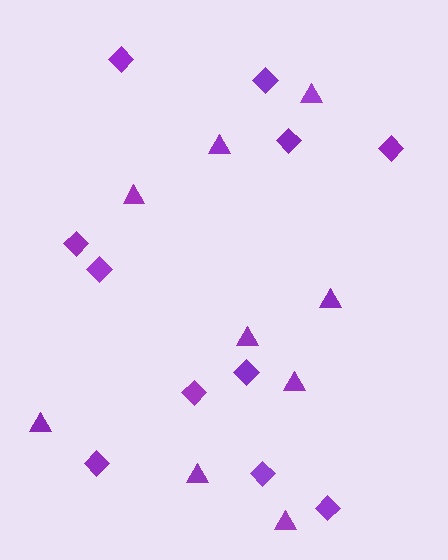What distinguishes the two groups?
There are 2 groups: one group of triangles (9) and one group of diamonds (11).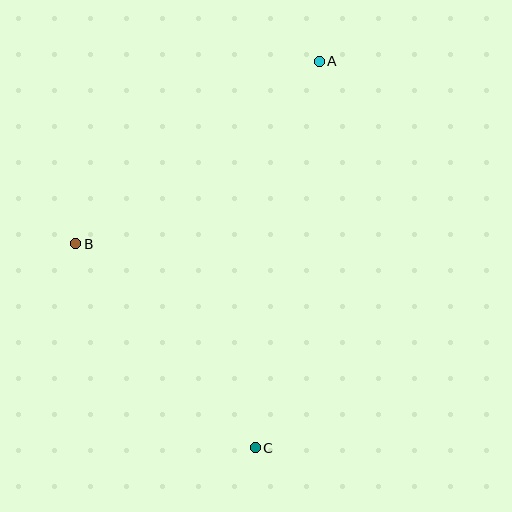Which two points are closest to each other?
Points B and C are closest to each other.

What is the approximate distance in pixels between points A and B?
The distance between A and B is approximately 304 pixels.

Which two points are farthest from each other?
Points A and C are farthest from each other.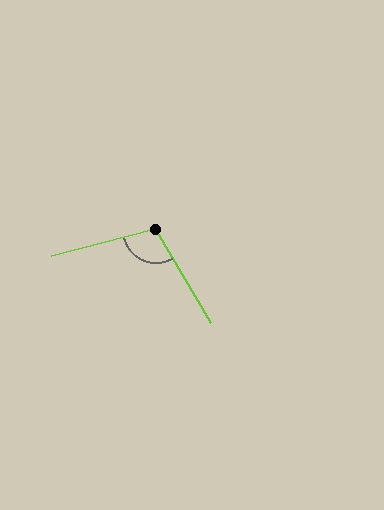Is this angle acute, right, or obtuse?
It is obtuse.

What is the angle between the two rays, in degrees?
Approximately 106 degrees.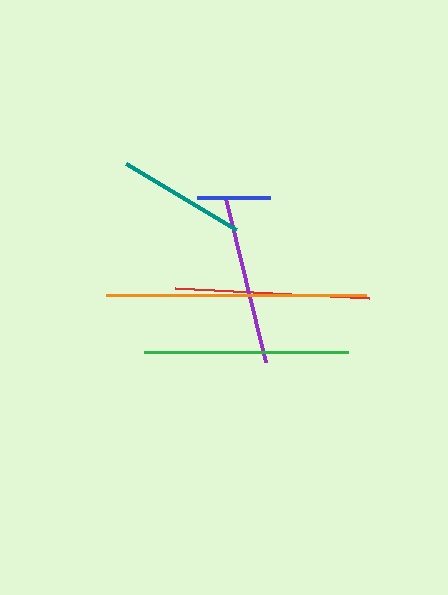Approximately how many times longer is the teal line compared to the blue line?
The teal line is approximately 1.8 times the length of the blue line.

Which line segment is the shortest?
The blue line is the shortest at approximately 73 pixels.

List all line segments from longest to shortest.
From longest to shortest: orange, green, red, purple, teal, blue.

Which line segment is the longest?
The orange line is the longest at approximately 261 pixels.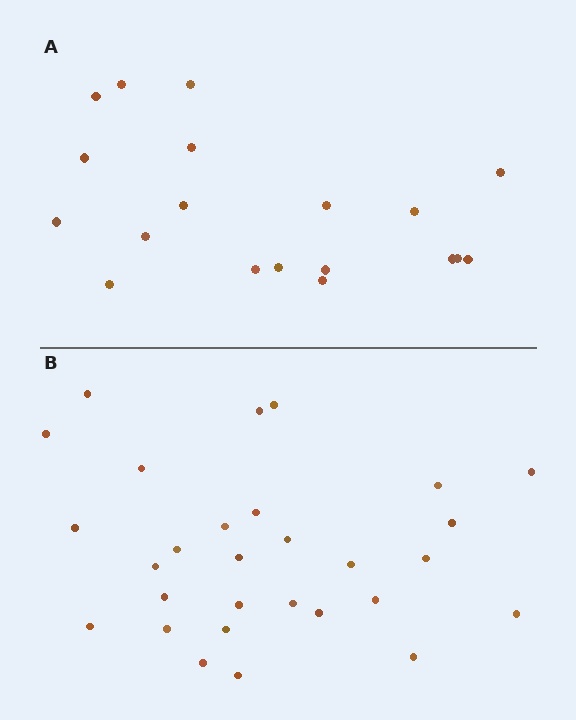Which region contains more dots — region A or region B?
Region B (the bottom region) has more dots.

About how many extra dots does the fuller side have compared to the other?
Region B has roughly 10 or so more dots than region A.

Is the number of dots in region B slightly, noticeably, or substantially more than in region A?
Region B has substantially more. The ratio is roughly 1.5 to 1.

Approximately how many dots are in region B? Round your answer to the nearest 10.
About 30 dots. (The exact count is 29, which rounds to 30.)